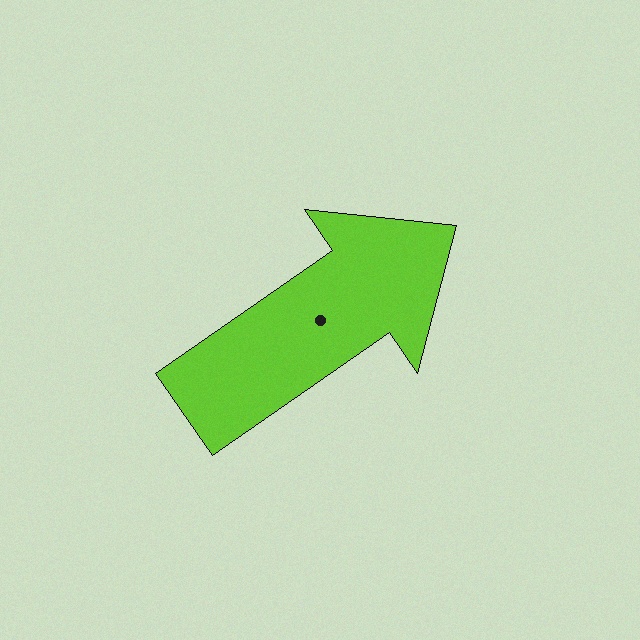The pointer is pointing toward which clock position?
Roughly 2 o'clock.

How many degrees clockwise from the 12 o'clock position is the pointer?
Approximately 55 degrees.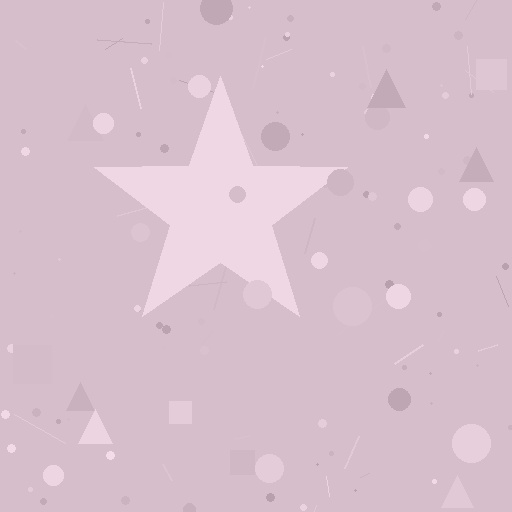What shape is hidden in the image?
A star is hidden in the image.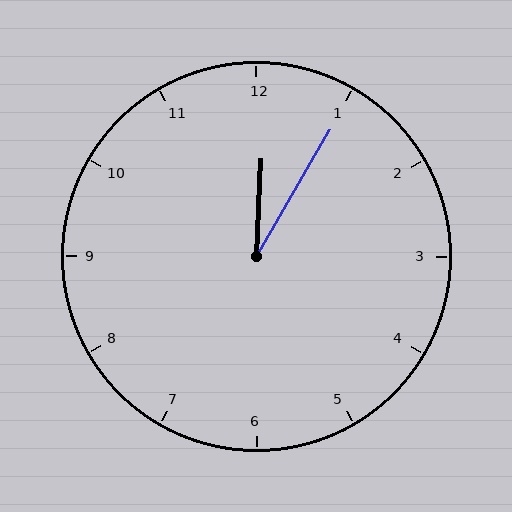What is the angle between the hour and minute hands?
Approximately 28 degrees.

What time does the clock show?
12:05.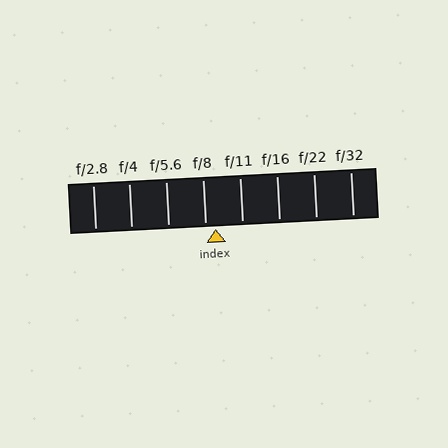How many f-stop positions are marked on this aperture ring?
There are 8 f-stop positions marked.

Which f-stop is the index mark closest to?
The index mark is closest to f/8.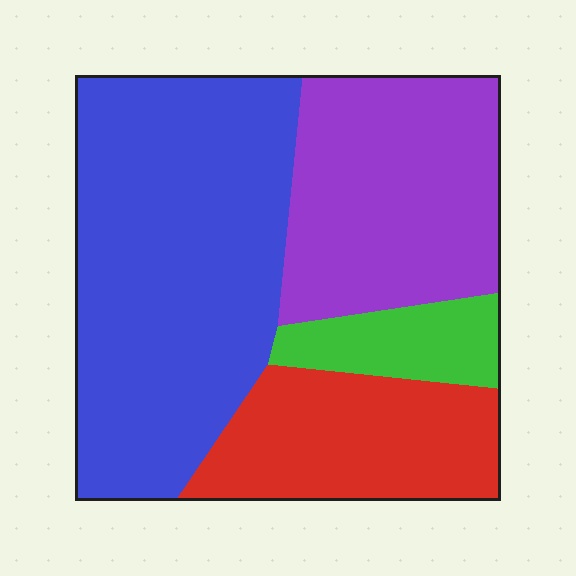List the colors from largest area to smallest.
From largest to smallest: blue, purple, red, green.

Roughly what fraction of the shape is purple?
Purple takes up about one quarter (1/4) of the shape.